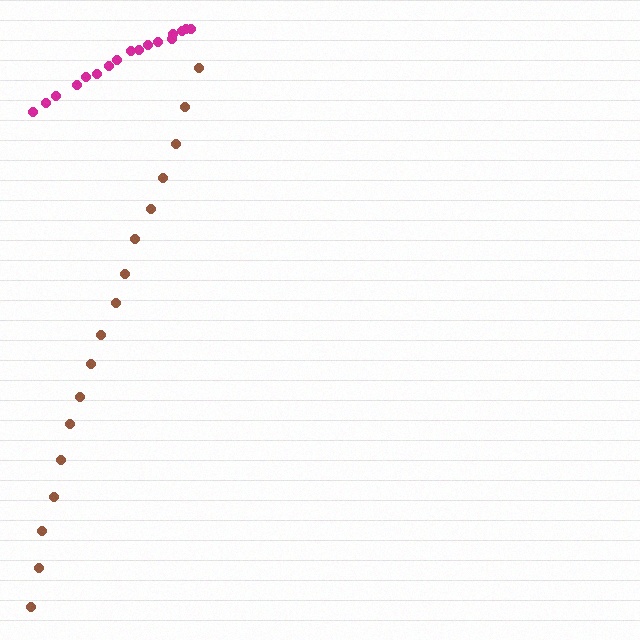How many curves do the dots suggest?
There are 2 distinct paths.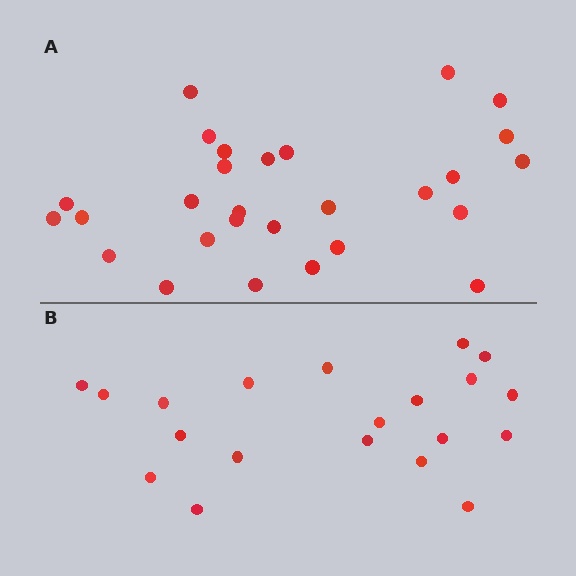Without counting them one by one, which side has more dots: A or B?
Region A (the top region) has more dots.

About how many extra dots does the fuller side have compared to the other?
Region A has roughly 8 or so more dots than region B.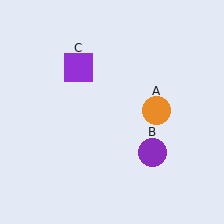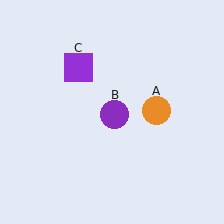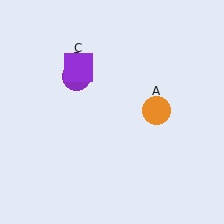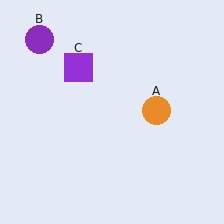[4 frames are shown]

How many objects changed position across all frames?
1 object changed position: purple circle (object B).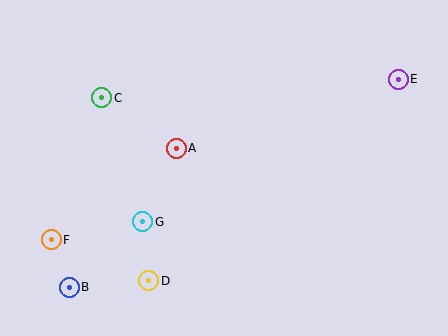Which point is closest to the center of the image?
Point A at (176, 148) is closest to the center.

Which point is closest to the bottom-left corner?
Point B is closest to the bottom-left corner.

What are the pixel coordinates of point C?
Point C is at (102, 98).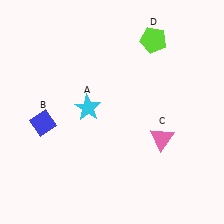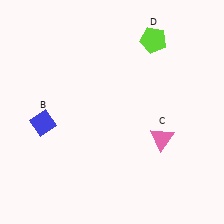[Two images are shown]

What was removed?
The cyan star (A) was removed in Image 2.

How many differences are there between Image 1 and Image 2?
There is 1 difference between the two images.